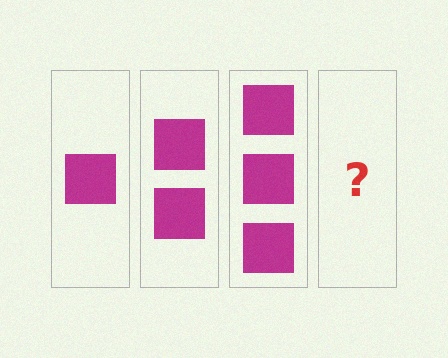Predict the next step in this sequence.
The next step is 4 squares.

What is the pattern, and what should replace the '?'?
The pattern is that each step adds one more square. The '?' should be 4 squares.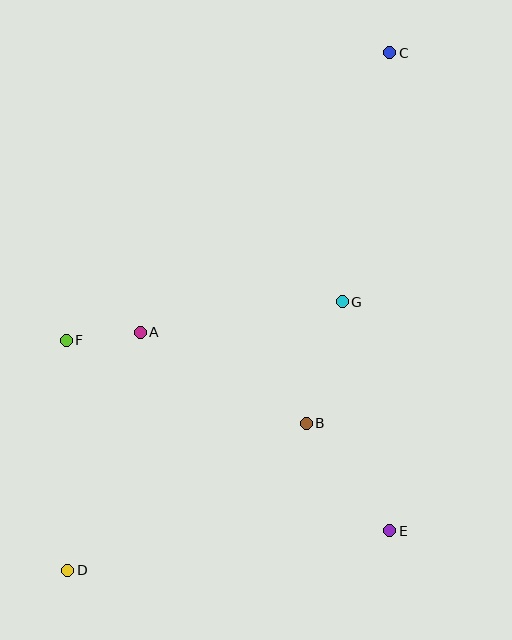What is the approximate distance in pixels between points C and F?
The distance between C and F is approximately 433 pixels.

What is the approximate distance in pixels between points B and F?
The distance between B and F is approximately 254 pixels.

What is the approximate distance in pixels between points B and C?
The distance between B and C is approximately 380 pixels.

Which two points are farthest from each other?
Points C and D are farthest from each other.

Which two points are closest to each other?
Points A and F are closest to each other.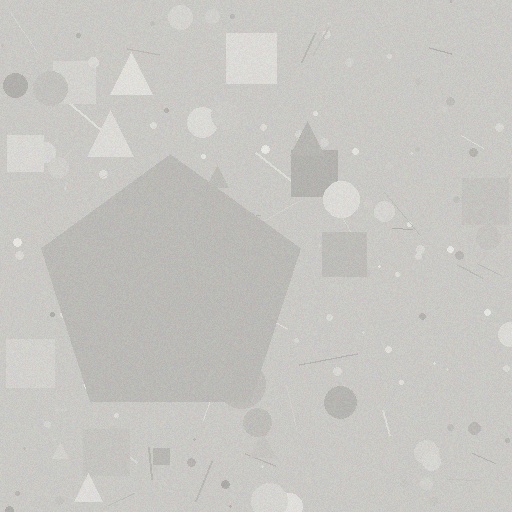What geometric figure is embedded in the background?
A pentagon is embedded in the background.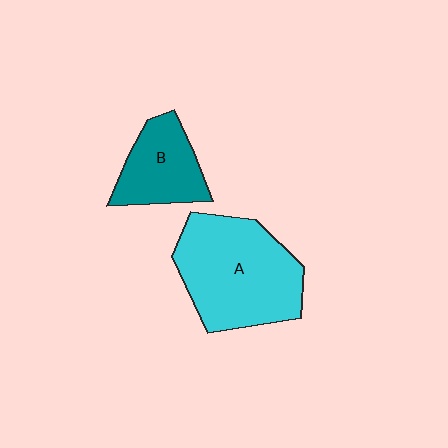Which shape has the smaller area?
Shape B (teal).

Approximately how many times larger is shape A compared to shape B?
Approximately 1.9 times.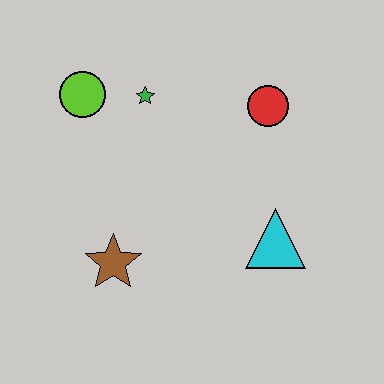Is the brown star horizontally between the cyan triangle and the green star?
No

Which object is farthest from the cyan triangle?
The lime circle is farthest from the cyan triangle.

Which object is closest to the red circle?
The green star is closest to the red circle.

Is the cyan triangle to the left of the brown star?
No